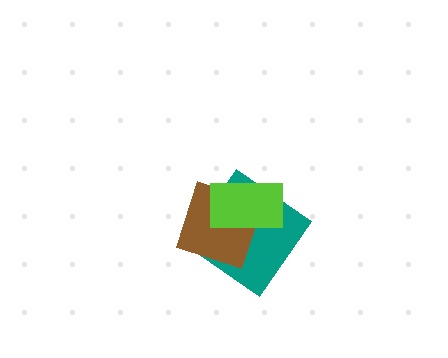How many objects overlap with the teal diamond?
2 objects overlap with the teal diamond.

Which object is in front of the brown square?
The lime rectangle is in front of the brown square.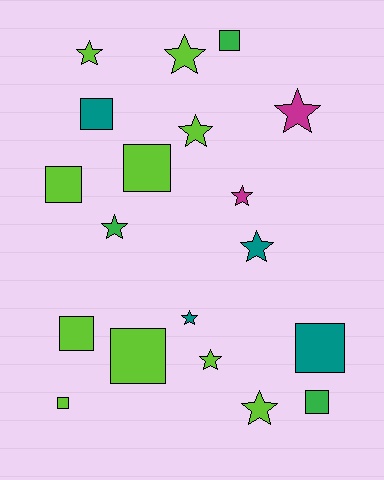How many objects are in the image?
There are 19 objects.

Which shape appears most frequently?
Star, with 10 objects.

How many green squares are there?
There are 2 green squares.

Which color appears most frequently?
Lime, with 10 objects.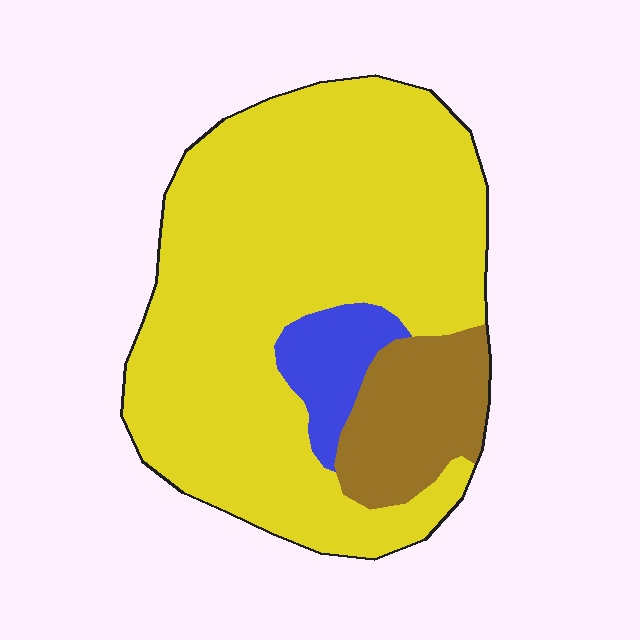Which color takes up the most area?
Yellow, at roughly 80%.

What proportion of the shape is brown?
Brown takes up about one eighth (1/8) of the shape.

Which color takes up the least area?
Blue, at roughly 10%.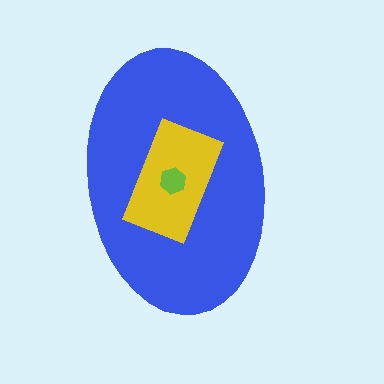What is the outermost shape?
The blue ellipse.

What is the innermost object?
The lime hexagon.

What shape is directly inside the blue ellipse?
The yellow rectangle.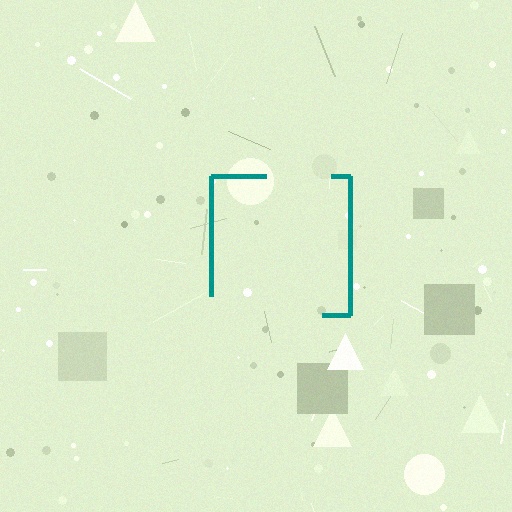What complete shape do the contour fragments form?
The contour fragments form a square.